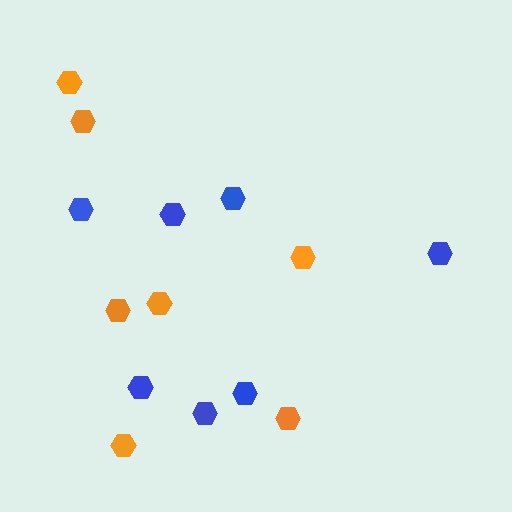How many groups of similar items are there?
There are 2 groups: one group of blue hexagons (7) and one group of orange hexagons (7).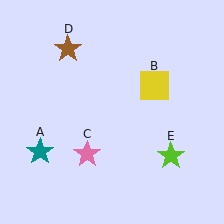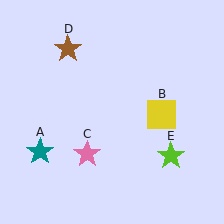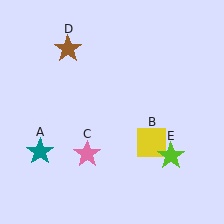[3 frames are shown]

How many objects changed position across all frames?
1 object changed position: yellow square (object B).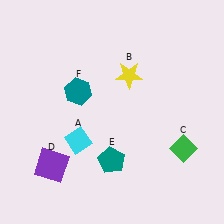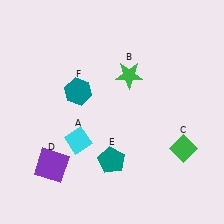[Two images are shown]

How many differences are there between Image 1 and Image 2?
There is 1 difference between the two images.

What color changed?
The star (B) changed from yellow in Image 1 to green in Image 2.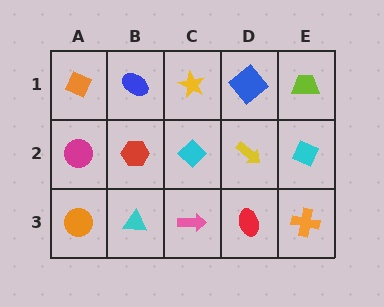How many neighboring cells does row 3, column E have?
2.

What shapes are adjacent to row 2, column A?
An orange diamond (row 1, column A), an orange circle (row 3, column A), a red hexagon (row 2, column B).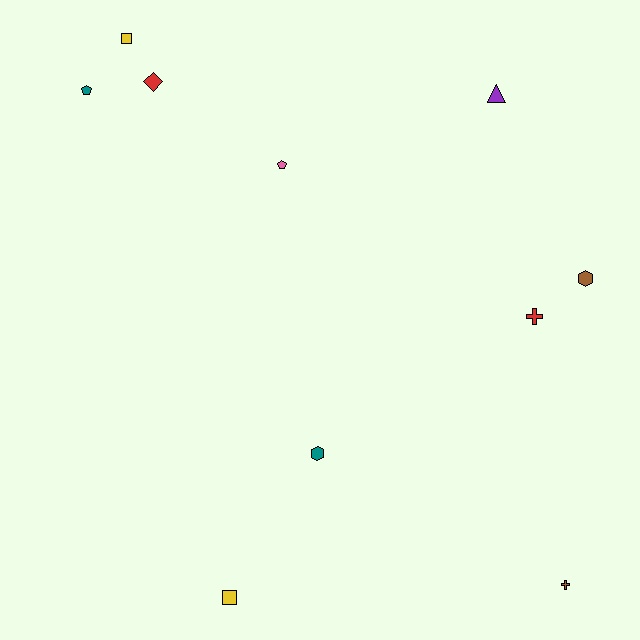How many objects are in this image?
There are 10 objects.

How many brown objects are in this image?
There are 2 brown objects.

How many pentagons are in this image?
There are 2 pentagons.